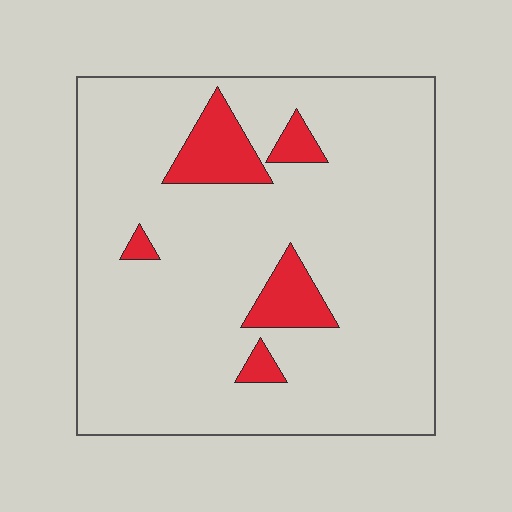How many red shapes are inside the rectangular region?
5.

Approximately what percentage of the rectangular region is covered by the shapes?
Approximately 10%.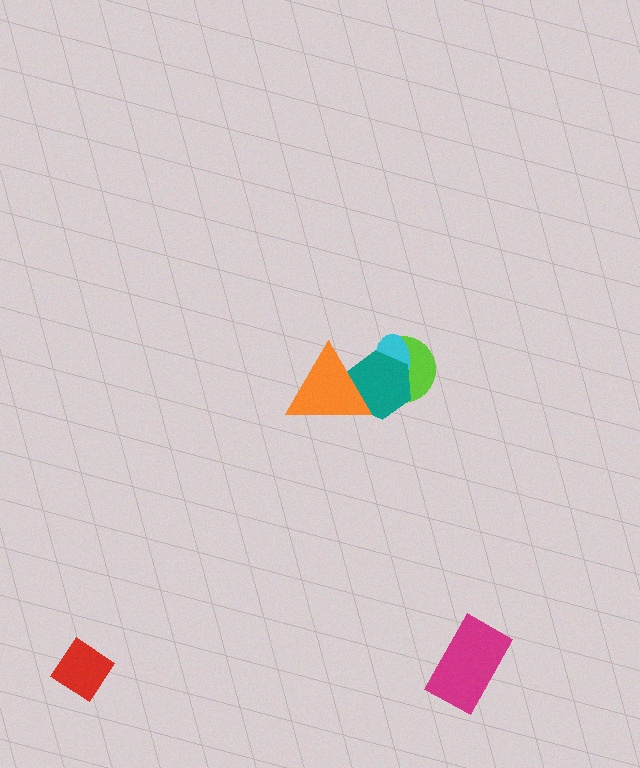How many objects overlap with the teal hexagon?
3 objects overlap with the teal hexagon.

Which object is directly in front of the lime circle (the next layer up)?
The cyan ellipse is directly in front of the lime circle.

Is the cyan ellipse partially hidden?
Yes, it is partially covered by another shape.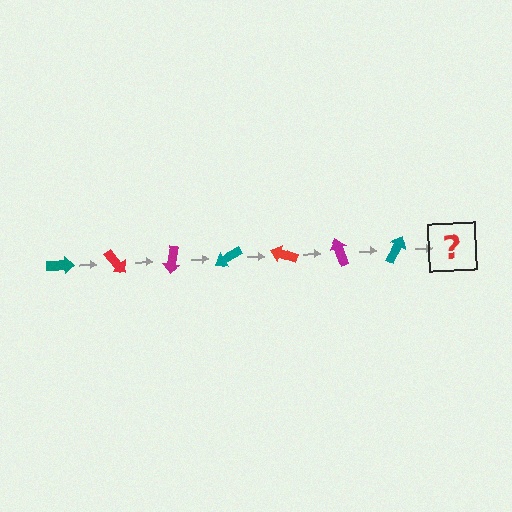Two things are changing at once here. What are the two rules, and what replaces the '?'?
The two rules are that it rotates 50 degrees each step and the color cycles through teal, red, and magenta. The '?' should be a red arrow, rotated 350 degrees from the start.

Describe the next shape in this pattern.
It should be a red arrow, rotated 350 degrees from the start.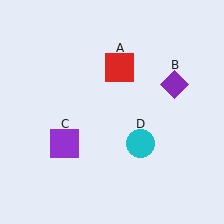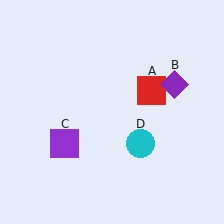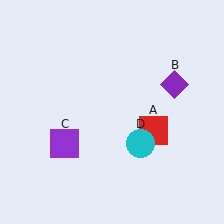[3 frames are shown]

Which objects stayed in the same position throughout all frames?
Purple diamond (object B) and purple square (object C) and cyan circle (object D) remained stationary.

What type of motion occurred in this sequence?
The red square (object A) rotated clockwise around the center of the scene.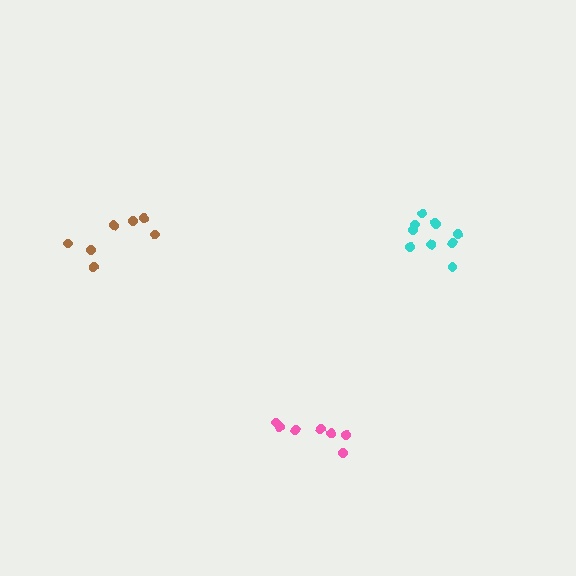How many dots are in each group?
Group 1: 10 dots, Group 2: 7 dots, Group 3: 7 dots (24 total).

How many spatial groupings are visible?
There are 3 spatial groupings.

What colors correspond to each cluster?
The clusters are colored: cyan, pink, brown.